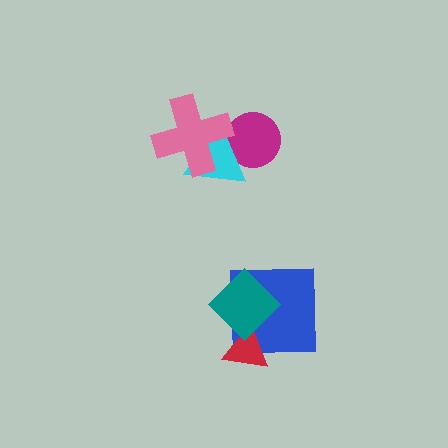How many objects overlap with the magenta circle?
2 objects overlap with the magenta circle.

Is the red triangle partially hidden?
Yes, it is partially covered by another shape.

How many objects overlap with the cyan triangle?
2 objects overlap with the cyan triangle.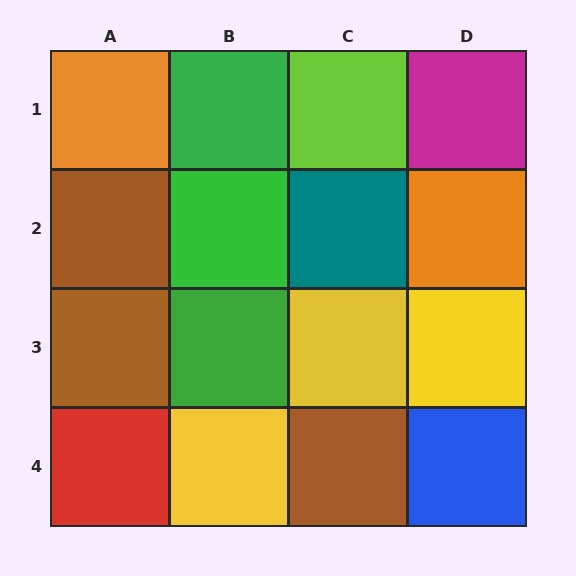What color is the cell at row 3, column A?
Brown.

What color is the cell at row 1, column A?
Orange.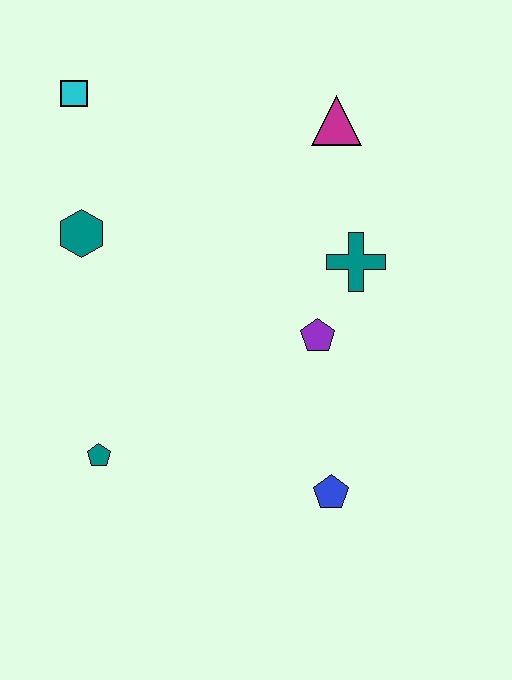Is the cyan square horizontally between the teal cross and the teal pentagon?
No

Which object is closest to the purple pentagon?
The teal cross is closest to the purple pentagon.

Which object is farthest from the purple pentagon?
The cyan square is farthest from the purple pentagon.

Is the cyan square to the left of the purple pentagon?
Yes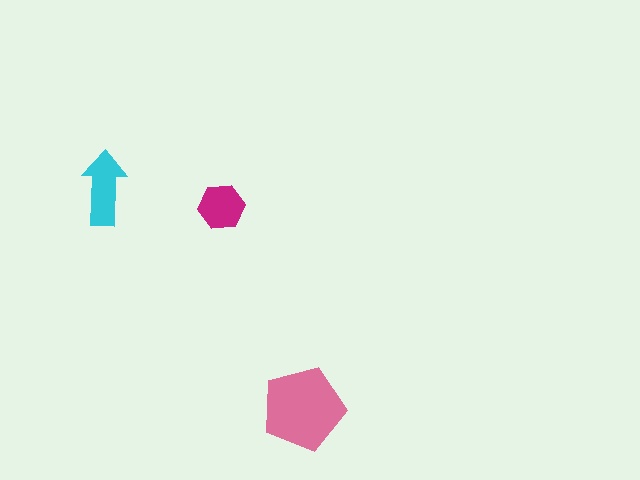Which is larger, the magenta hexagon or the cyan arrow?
The cyan arrow.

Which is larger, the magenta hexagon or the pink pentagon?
The pink pentagon.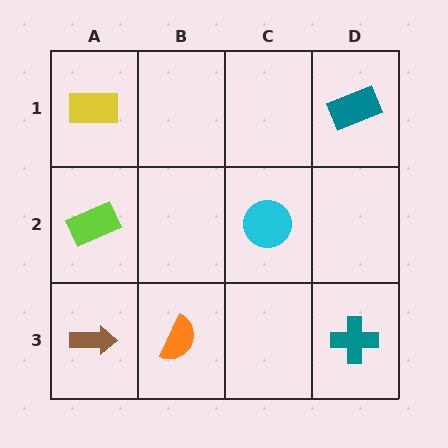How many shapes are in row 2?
2 shapes.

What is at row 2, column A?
A lime rectangle.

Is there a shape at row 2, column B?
No, that cell is empty.